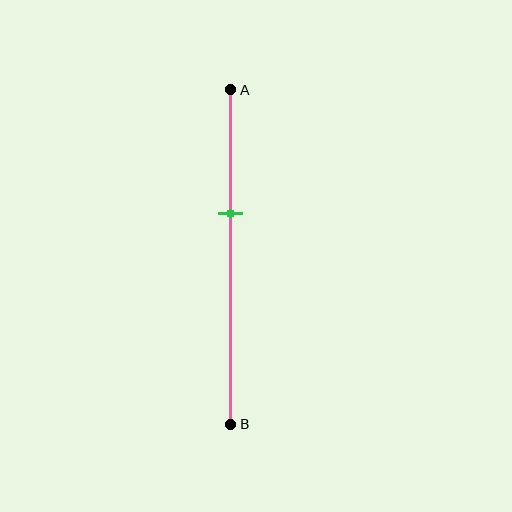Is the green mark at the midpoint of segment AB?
No, the mark is at about 35% from A, not at the 50% midpoint.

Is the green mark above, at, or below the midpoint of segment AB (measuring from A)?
The green mark is above the midpoint of segment AB.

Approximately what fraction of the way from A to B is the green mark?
The green mark is approximately 35% of the way from A to B.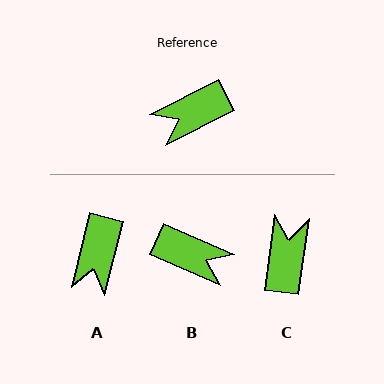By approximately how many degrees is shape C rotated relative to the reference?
Approximately 125 degrees clockwise.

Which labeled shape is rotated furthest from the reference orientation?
B, about 129 degrees away.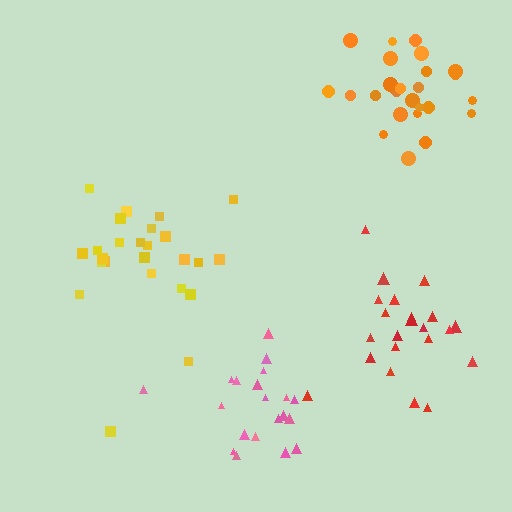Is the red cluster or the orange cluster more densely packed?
Orange.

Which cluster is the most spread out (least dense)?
Red.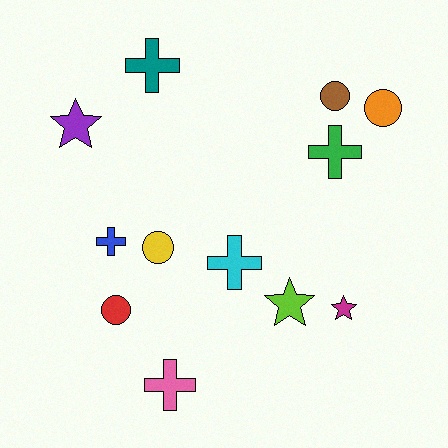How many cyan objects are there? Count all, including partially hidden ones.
There is 1 cyan object.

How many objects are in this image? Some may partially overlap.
There are 12 objects.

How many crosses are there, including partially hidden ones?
There are 5 crosses.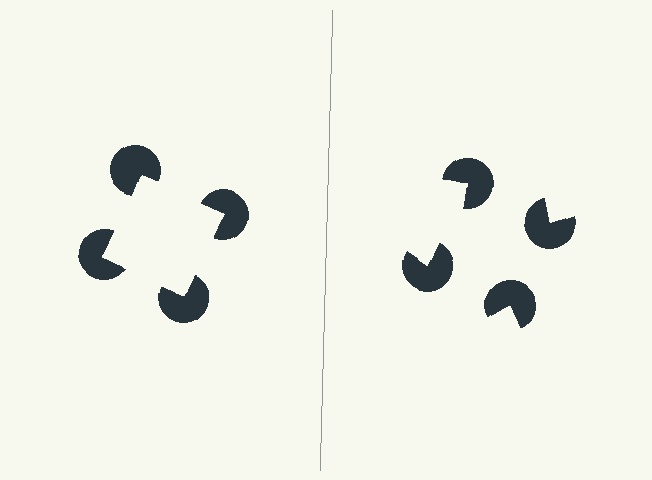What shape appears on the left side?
An illusory square.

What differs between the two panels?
The pac-man discs are positioned identically on both sides; only the wedge orientations differ. On the left they align to a square; on the right they are misaligned.